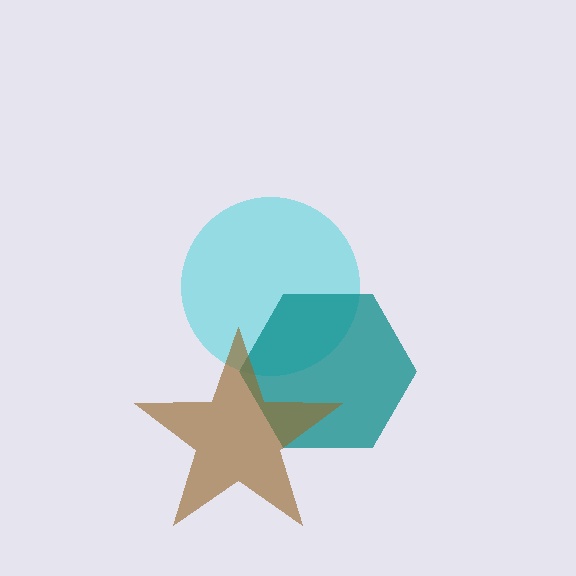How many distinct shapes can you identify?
There are 3 distinct shapes: a cyan circle, a teal hexagon, a brown star.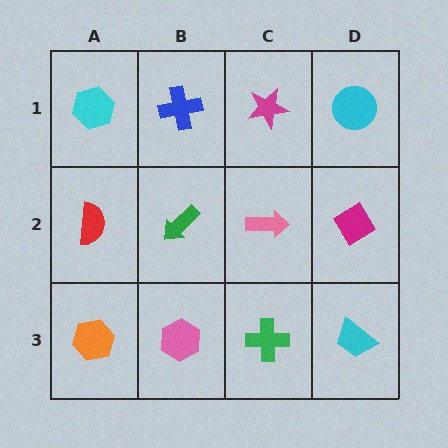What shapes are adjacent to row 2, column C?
A magenta star (row 1, column C), a green cross (row 3, column C), a green arrow (row 2, column B), a magenta diamond (row 2, column D).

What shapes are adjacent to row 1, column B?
A green arrow (row 2, column B), a cyan hexagon (row 1, column A), a magenta star (row 1, column C).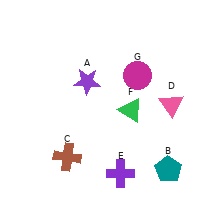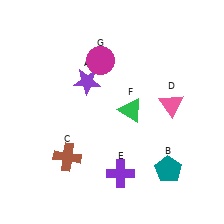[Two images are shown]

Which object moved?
The magenta circle (G) moved left.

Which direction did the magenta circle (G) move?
The magenta circle (G) moved left.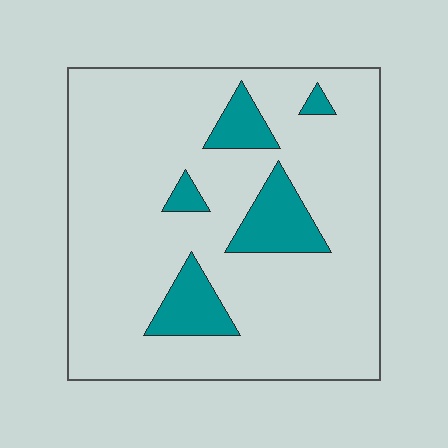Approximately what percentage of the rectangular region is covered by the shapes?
Approximately 15%.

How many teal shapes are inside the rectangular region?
5.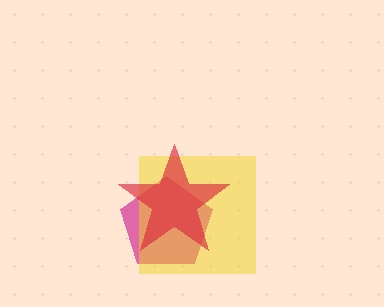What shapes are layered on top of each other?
The layered shapes are: a magenta pentagon, a yellow square, a red star.